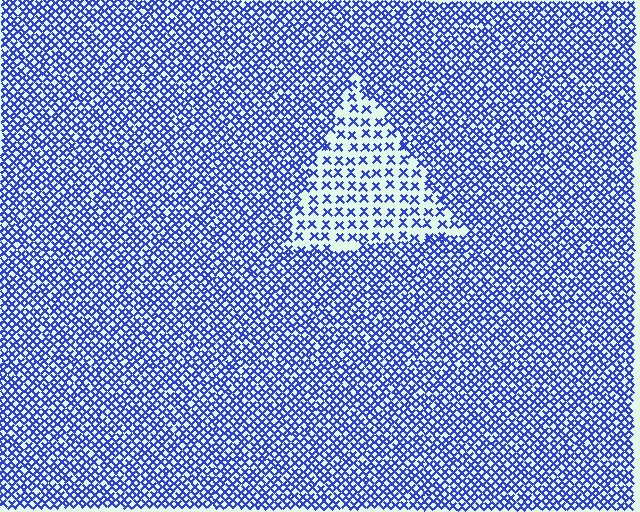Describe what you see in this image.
The image contains small blue elements arranged at two different densities. A triangle-shaped region is visible where the elements are less densely packed than the surrounding area.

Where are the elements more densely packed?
The elements are more densely packed outside the triangle boundary.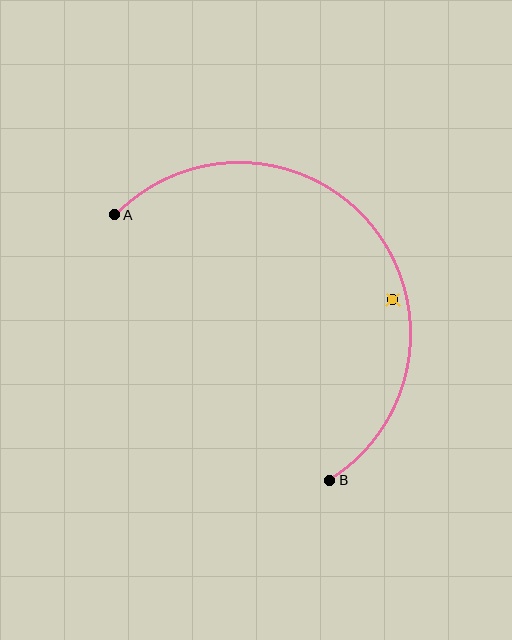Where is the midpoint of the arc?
The arc midpoint is the point on the curve farthest from the straight line joining A and B. It sits above and to the right of that line.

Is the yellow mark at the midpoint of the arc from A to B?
No — the yellow mark does not lie on the arc at all. It sits slightly inside the curve.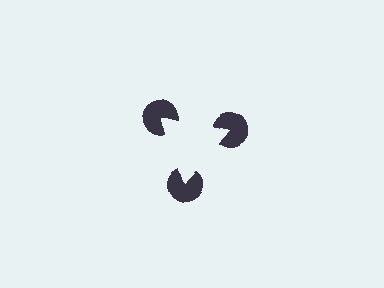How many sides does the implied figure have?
3 sides.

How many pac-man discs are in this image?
There are 3 — one at each vertex of the illusory triangle.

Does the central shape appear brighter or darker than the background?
It typically appears slightly brighter than the background, even though no actual brightness change is drawn.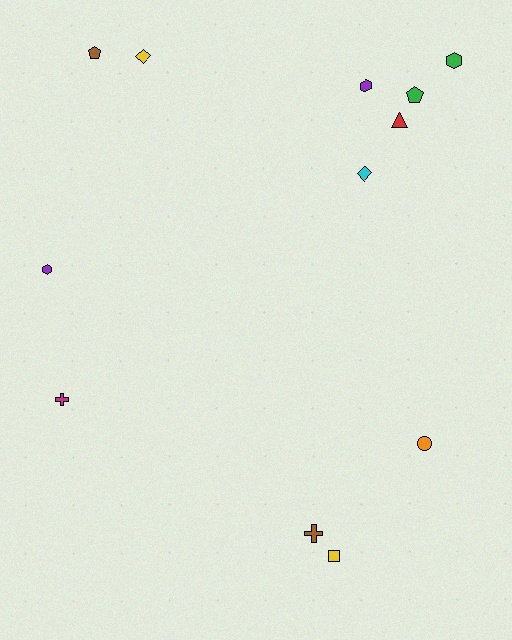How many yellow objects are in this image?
There are 2 yellow objects.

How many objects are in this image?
There are 12 objects.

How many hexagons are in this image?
There are 3 hexagons.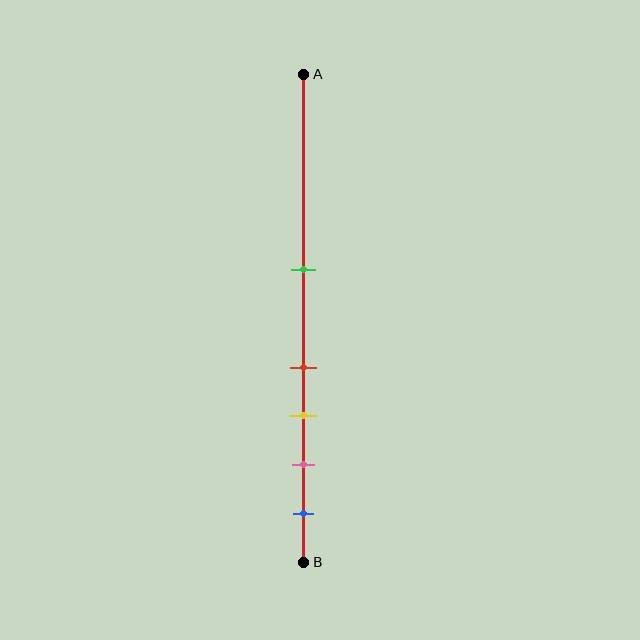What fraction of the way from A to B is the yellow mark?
The yellow mark is approximately 70% (0.7) of the way from A to B.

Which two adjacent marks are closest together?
The red and yellow marks are the closest adjacent pair.